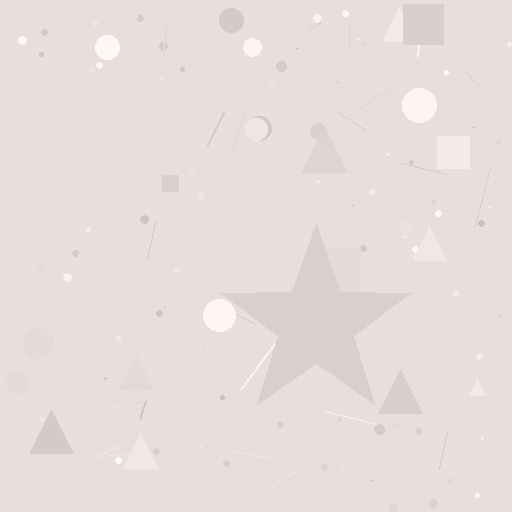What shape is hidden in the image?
A star is hidden in the image.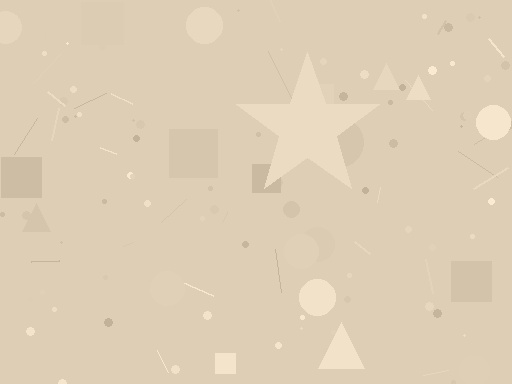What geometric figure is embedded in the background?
A star is embedded in the background.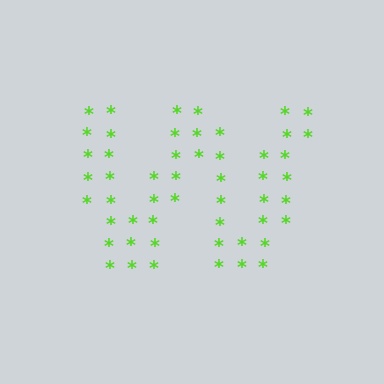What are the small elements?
The small elements are asterisks.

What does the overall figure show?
The overall figure shows the letter W.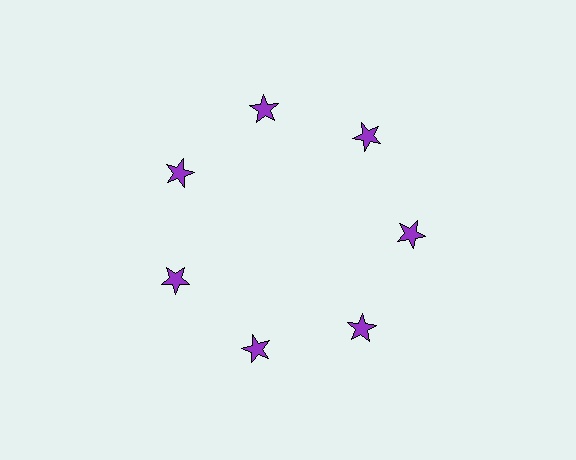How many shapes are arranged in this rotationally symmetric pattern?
There are 7 shapes, arranged in 7 groups of 1.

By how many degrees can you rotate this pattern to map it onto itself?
The pattern maps onto itself every 51 degrees of rotation.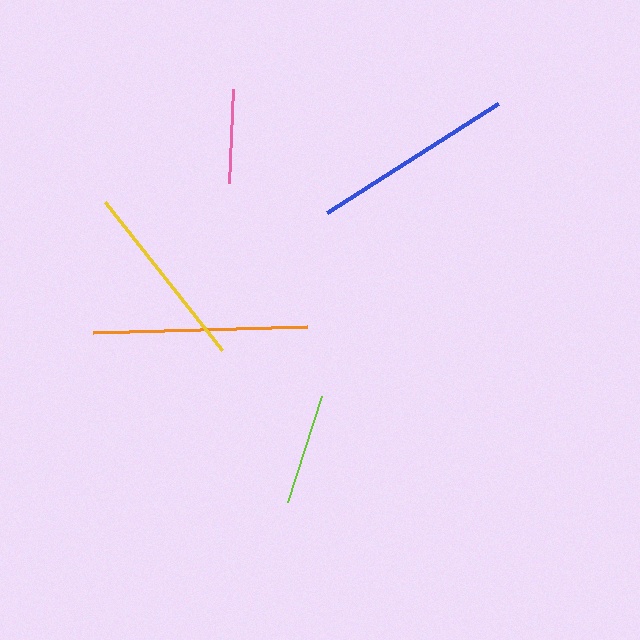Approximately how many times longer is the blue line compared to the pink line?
The blue line is approximately 2.2 times the length of the pink line.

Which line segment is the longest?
The orange line is the longest at approximately 214 pixels.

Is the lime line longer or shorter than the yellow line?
The yellow line is longer than the lime line.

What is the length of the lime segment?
The lime segment is approximately 112 pixels long.